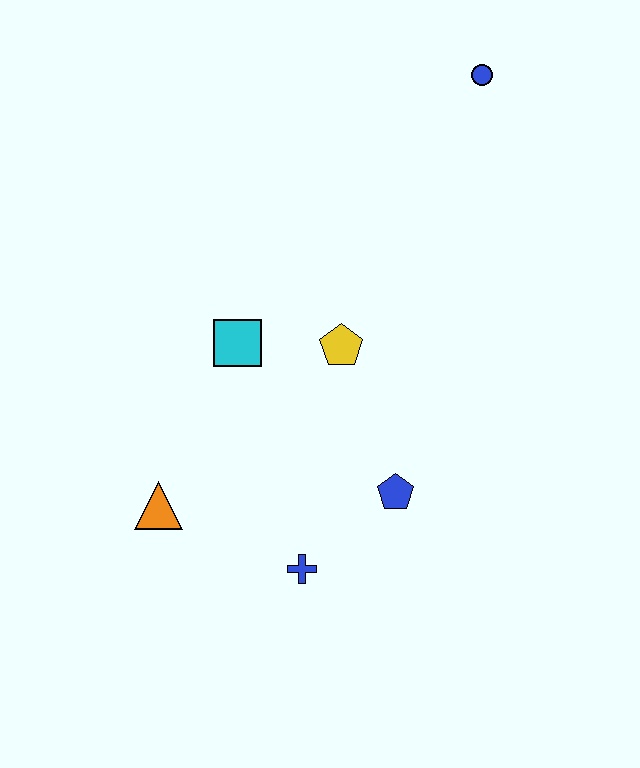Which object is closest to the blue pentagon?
The blue cross is closest to the blue pentagon.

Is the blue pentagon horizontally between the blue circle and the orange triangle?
Yes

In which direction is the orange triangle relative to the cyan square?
The orange triangle is below the cyan square.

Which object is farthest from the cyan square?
The blue circle is farthest from the cyan square.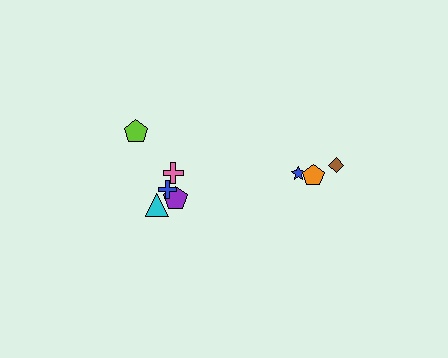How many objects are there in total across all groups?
There are 8 objects.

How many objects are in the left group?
There are 5 objects.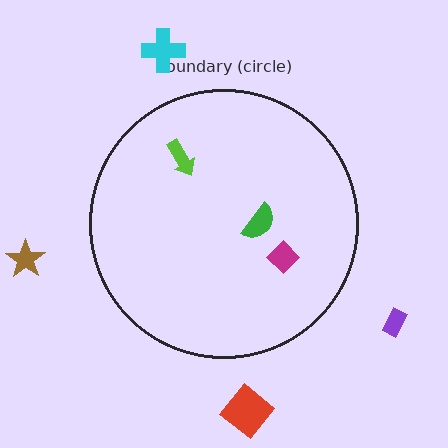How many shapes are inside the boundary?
3 inside, 4 outside.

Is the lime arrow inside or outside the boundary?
Inside.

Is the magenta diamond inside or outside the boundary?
Inside.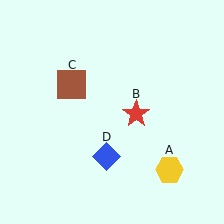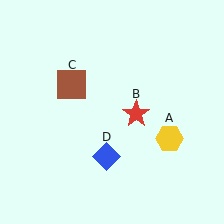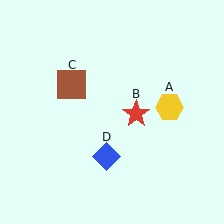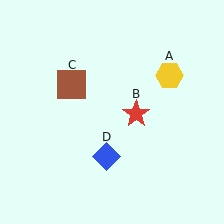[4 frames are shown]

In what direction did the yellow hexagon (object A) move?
The yellow hexagon (object A) moved up.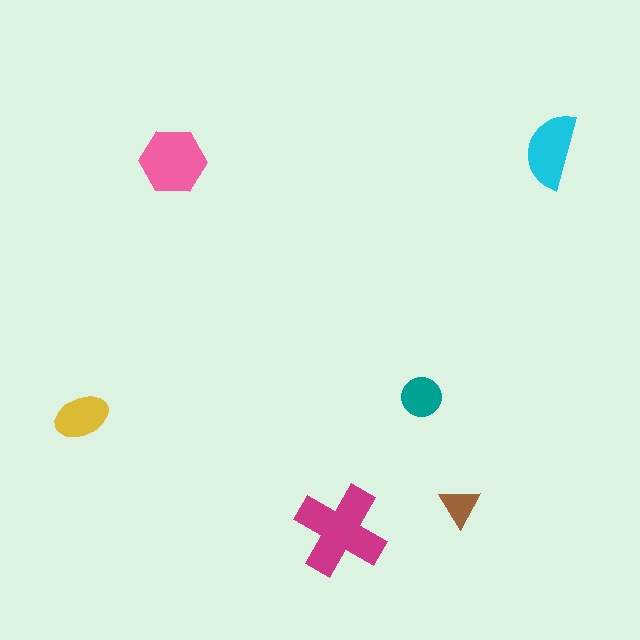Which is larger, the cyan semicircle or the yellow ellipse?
The cyan semicircle.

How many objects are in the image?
There are 6 objects in the image.